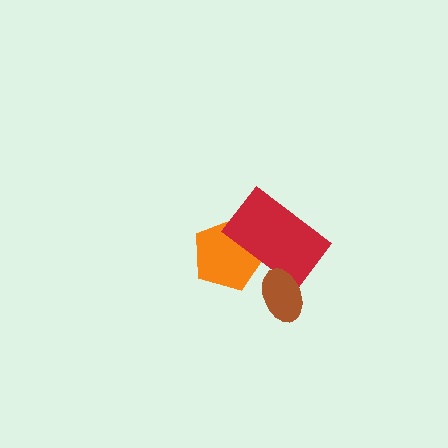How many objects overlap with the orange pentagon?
1 object overlaps with the orange pentagon.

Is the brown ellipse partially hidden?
No, no other shape covers it.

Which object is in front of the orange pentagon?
The red rectangle is in front of the orange pentagon.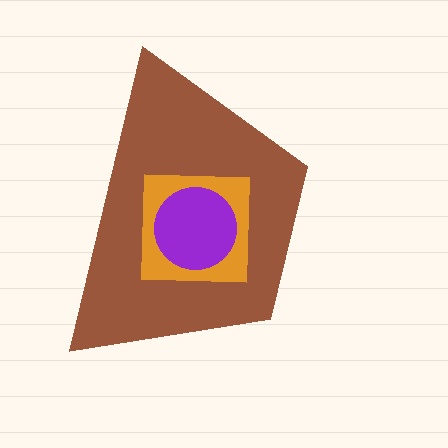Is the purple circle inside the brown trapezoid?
Yes.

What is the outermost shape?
The brown trapezoid.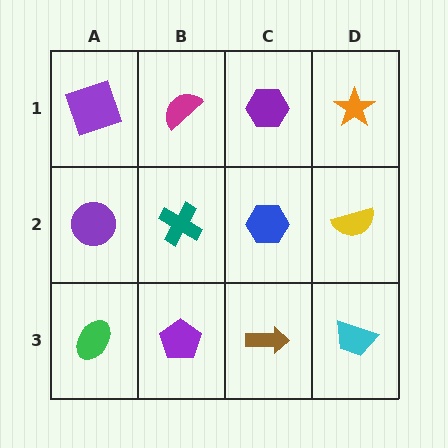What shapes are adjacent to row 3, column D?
A yellow semicircle (row 2, column D), a brown arrow (row 3, column C).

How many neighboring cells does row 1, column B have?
3.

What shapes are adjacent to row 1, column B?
A teal cross (row 2, column B), a purple square (row 1, column A), a purple hexagon (row 1, column C).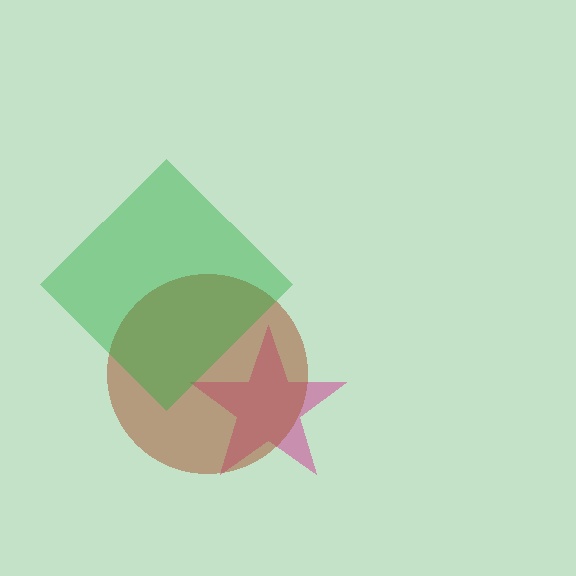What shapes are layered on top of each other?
The layered shapes are: a magenta star, a brown circle, a green diamond.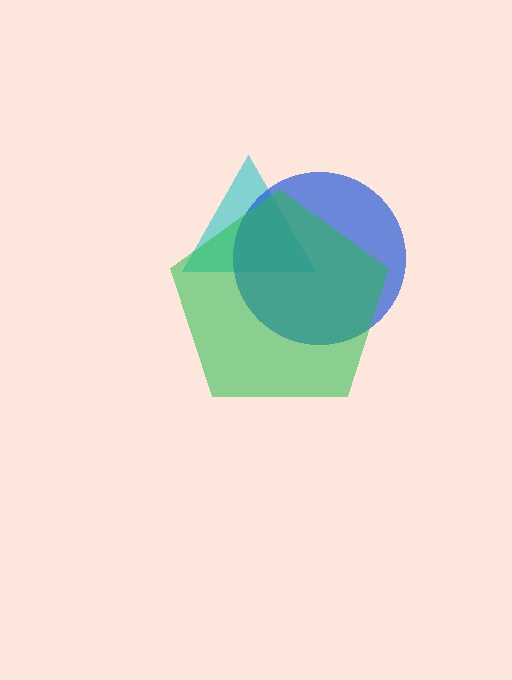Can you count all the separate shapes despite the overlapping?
Yes, there are 3 separate shapes.